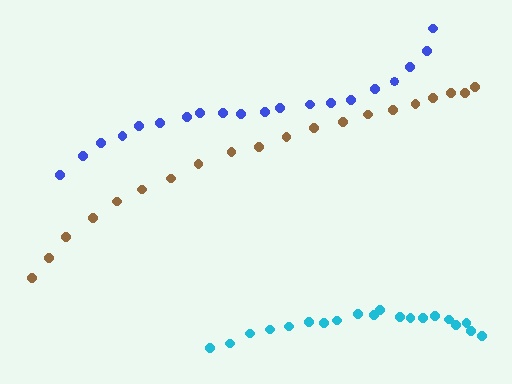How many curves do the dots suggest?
There are 3 distinct paths.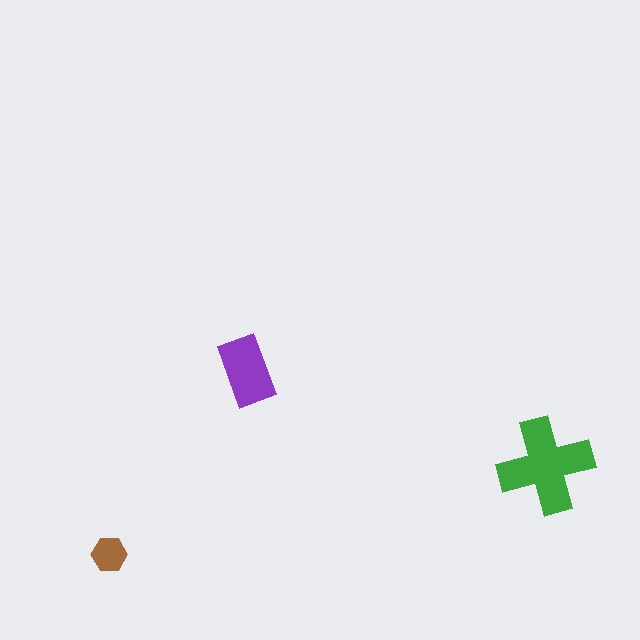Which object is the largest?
The green cross.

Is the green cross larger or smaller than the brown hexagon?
Larger.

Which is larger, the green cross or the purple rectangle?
The green cross.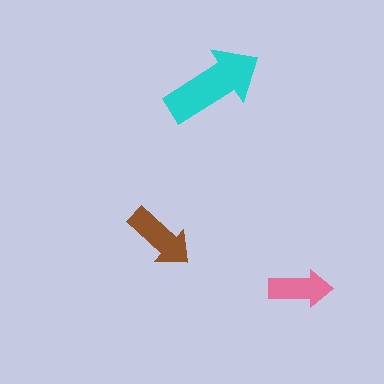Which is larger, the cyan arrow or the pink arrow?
The cyan one.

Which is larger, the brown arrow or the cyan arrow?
The cyan one.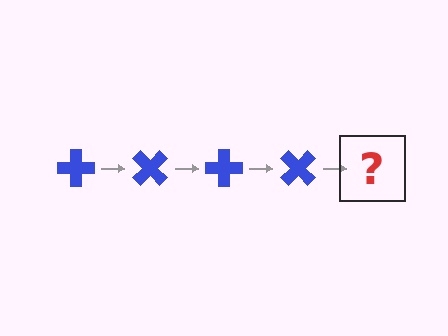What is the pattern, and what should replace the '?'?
The pattern is that the cross rotates 45 degrees each step. The '?' should be a blue cross rotated 180 degrees.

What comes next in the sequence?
The next element should be a blue cross rotated 180 degrees.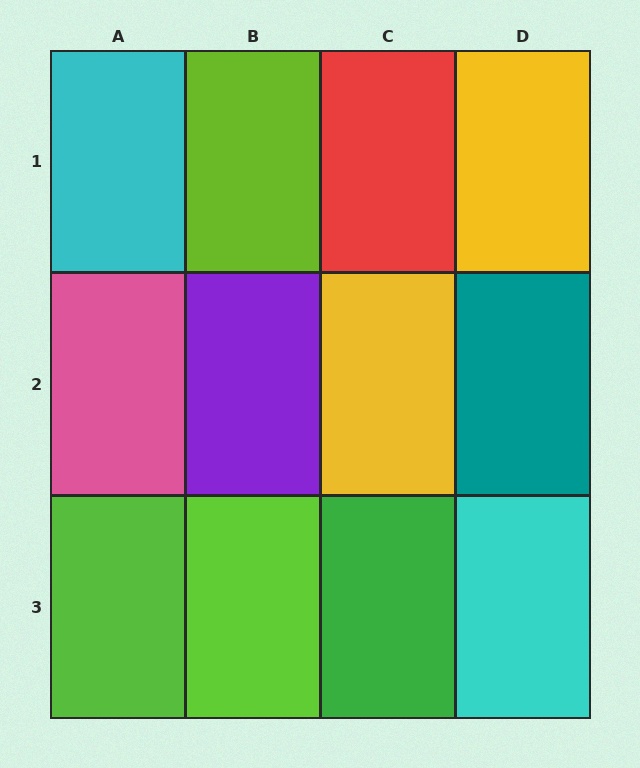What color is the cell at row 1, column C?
Red.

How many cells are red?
1 cell is red.